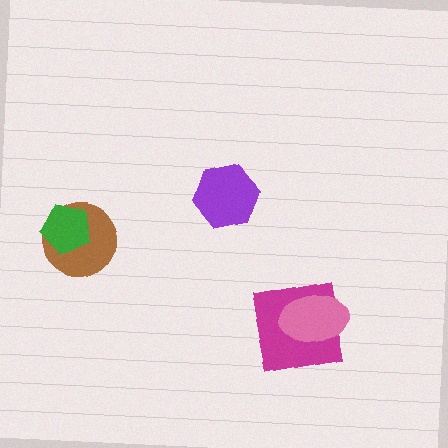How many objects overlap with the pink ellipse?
1 object overlaps with the pink ellipse.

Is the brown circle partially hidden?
Yes, it is partially covered by another shape.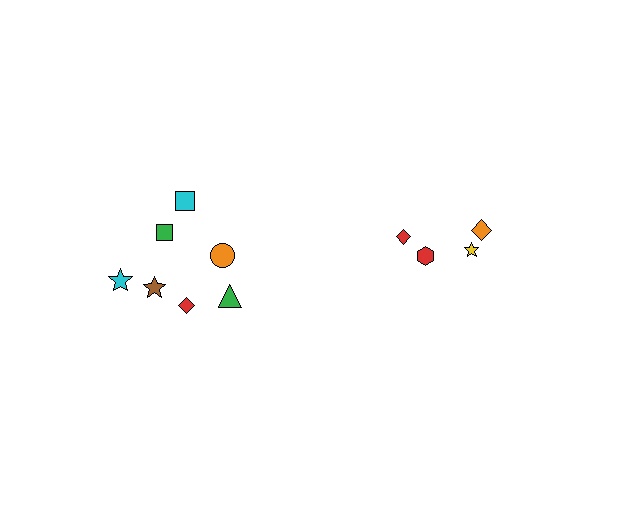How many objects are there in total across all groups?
There are 11 objects.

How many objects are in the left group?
There are 7 objects.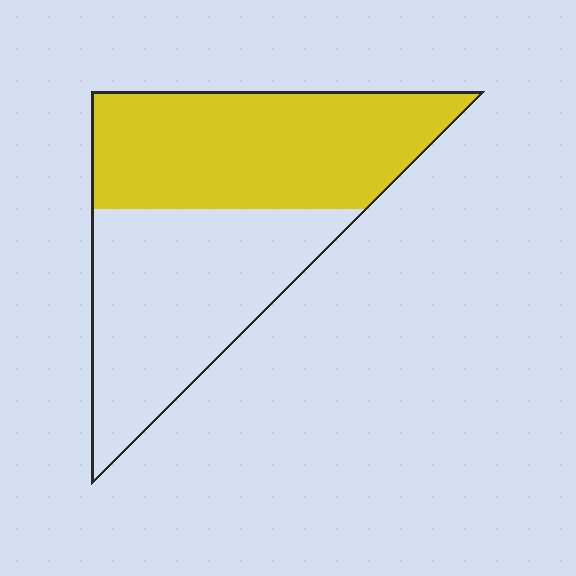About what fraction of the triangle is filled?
About one half (1/2).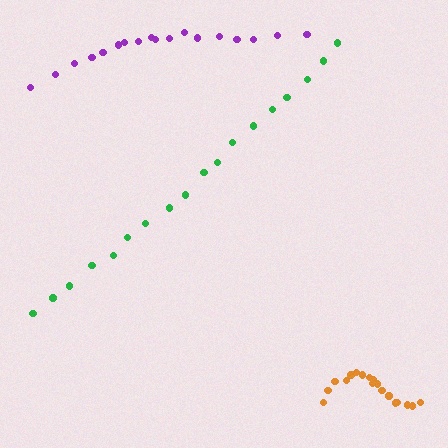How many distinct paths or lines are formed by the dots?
There are 3 distinct paths.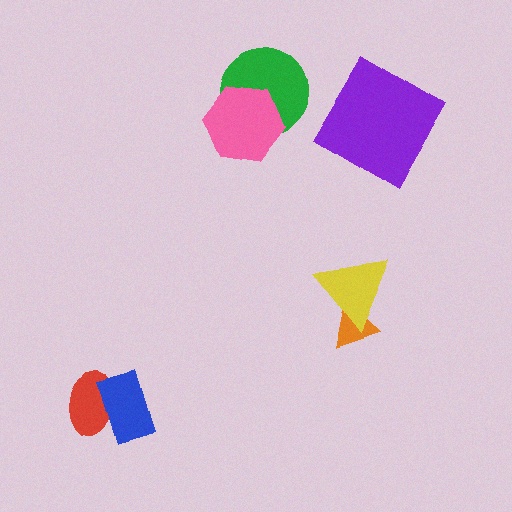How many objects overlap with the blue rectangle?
1 object overlaps with the blue rectangle.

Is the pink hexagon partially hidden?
No, no other shape covers it.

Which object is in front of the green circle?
The pink hexagon is in front of the green circle.